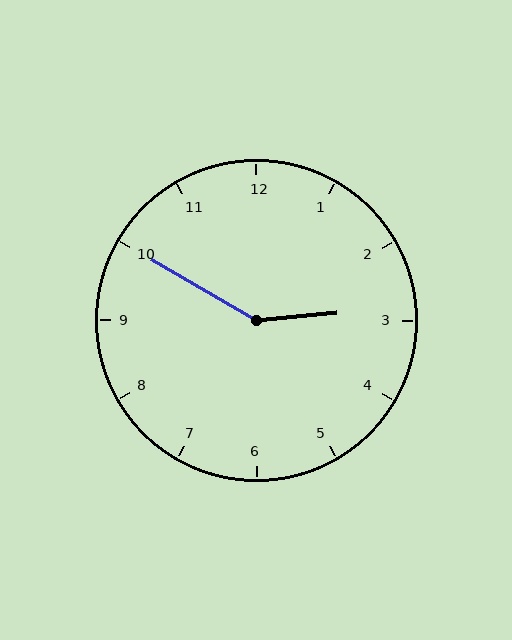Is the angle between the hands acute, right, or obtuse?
It is obtuse.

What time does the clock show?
2:50.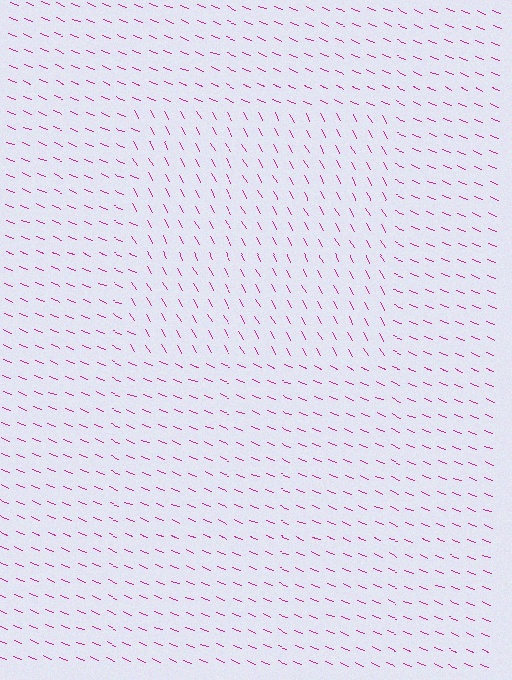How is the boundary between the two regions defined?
The boundary is defined purely by a change in line orientation (approximately 39 degrees difference). All lines are the same color and thickness.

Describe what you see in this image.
The image is filled with small magenta line segments. A rectangle region in the image has lines oriented differently from the surrounding lines, creating a visible texture boundary.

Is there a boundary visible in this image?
Yes, there is a texture boundary formed by a change in line orientation.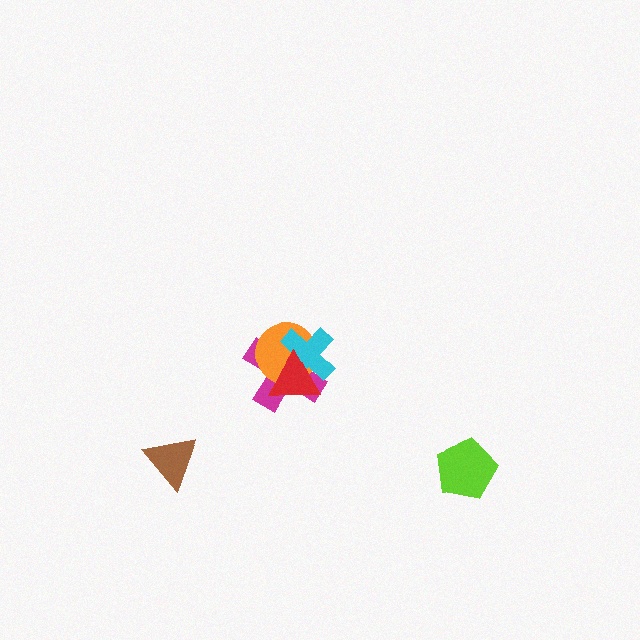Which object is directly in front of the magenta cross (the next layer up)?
The orange circle is directly in front of the magenta cross.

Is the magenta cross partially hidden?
Yes, it is partially covered by another shape.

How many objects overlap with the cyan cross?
3 objects overlap with the cyan cross.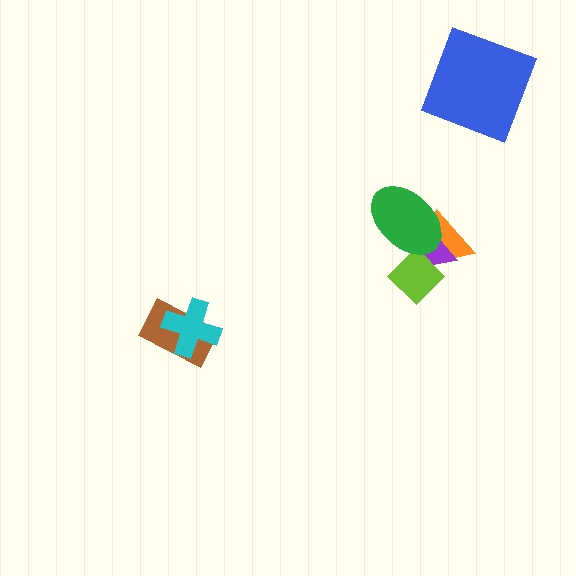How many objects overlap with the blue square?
0 objects overlap with the blue square.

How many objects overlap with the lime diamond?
3 objects overlap with the lime diamond.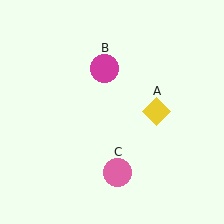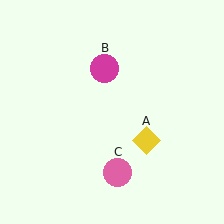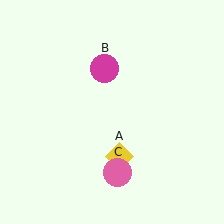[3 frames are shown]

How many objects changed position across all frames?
1 object changed position: yellow diamond (object A).